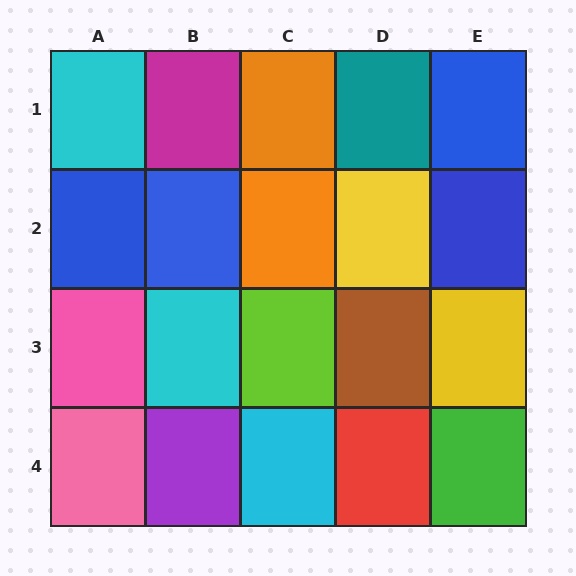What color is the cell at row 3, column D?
Brown.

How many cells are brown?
1 cell is brown.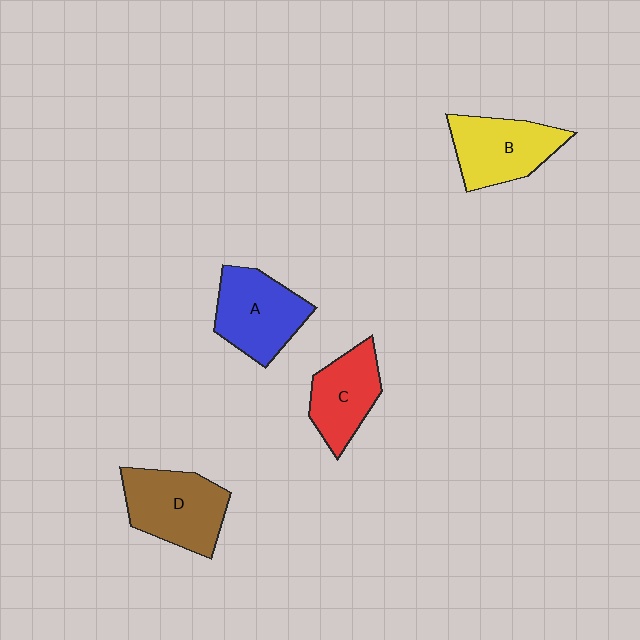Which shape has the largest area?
Shape D (brown).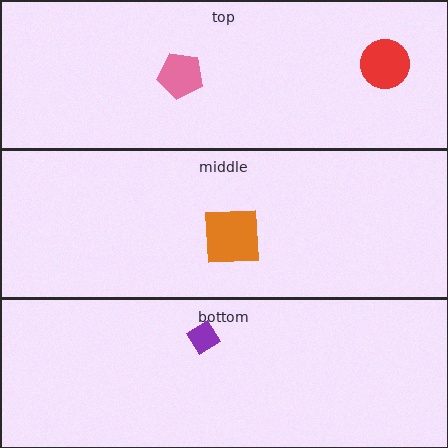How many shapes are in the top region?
2.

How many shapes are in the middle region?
1.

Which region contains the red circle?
The top region.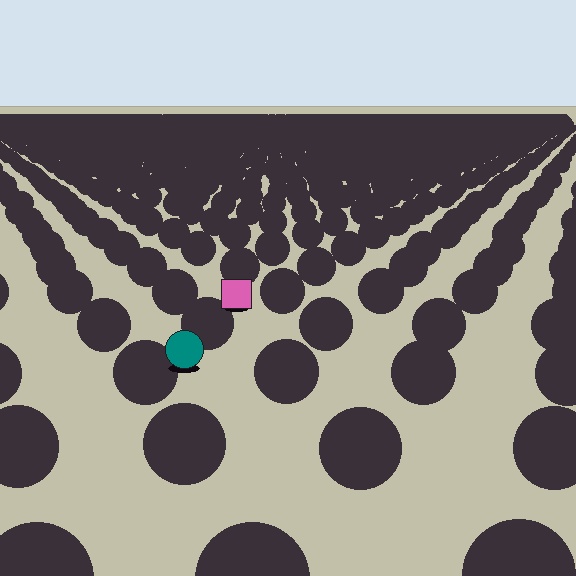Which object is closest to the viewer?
The teal circle is closest. The texture marks near it are larger and more spread out.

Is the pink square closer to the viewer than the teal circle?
No. The teal circle is closer — you can tell from the texture gradient: the ground texture is coarser near it.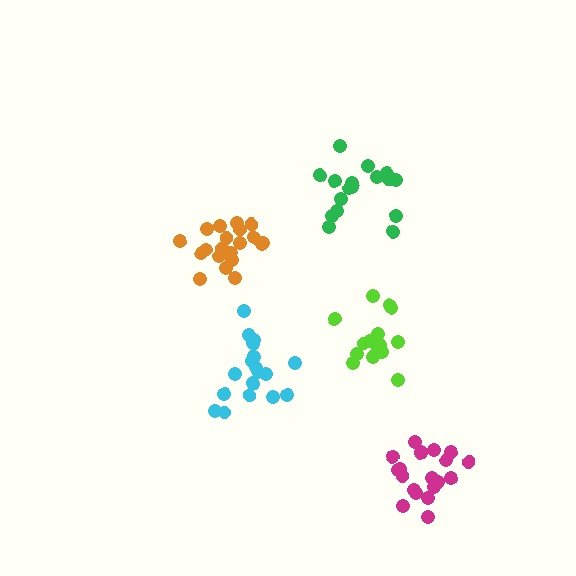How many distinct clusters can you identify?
There are 5 distinct clusters.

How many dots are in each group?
Group 1: 20 dots, Group 2: 18 dots, Group 3: 17 dots, Group 4: 20 dots, Group 5: 15 dots (90 total).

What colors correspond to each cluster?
The clusters are colored: orange, cyan, green, magenta, lime.